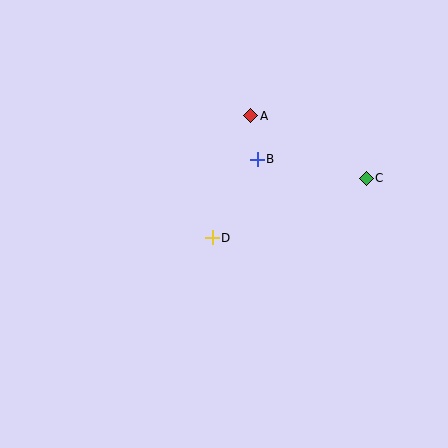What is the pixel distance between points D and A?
The distance between D and A is 128 pixels.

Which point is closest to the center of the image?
Point D at (212, 238) is closest to the center.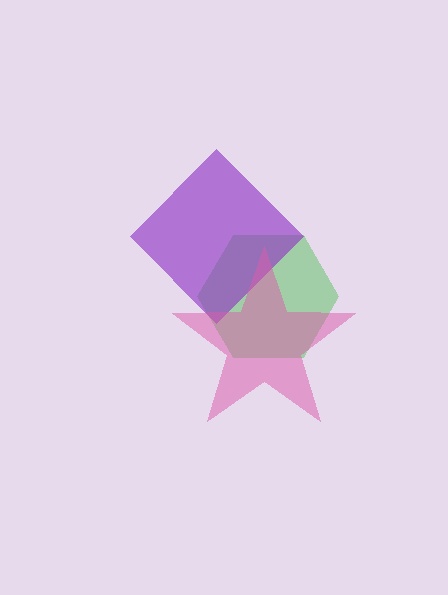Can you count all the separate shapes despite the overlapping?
Yes, there are 3 separate shapes.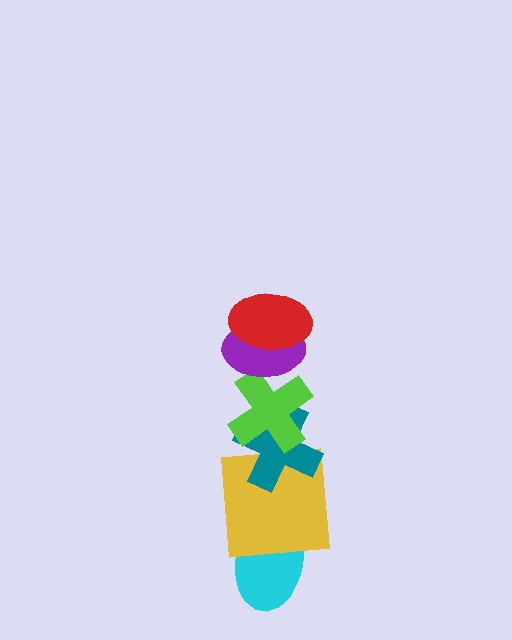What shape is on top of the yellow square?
The teal cross is on top of the yellow square.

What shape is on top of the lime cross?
The purple ellipse is on top of the lime cross.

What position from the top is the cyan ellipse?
The cyan ellipse is 6th from the top.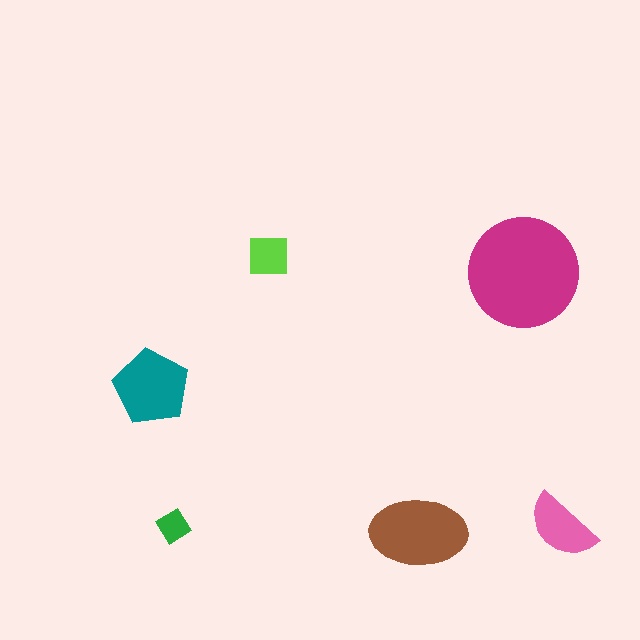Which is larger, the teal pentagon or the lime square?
The teal pentagon.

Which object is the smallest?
The green diamond.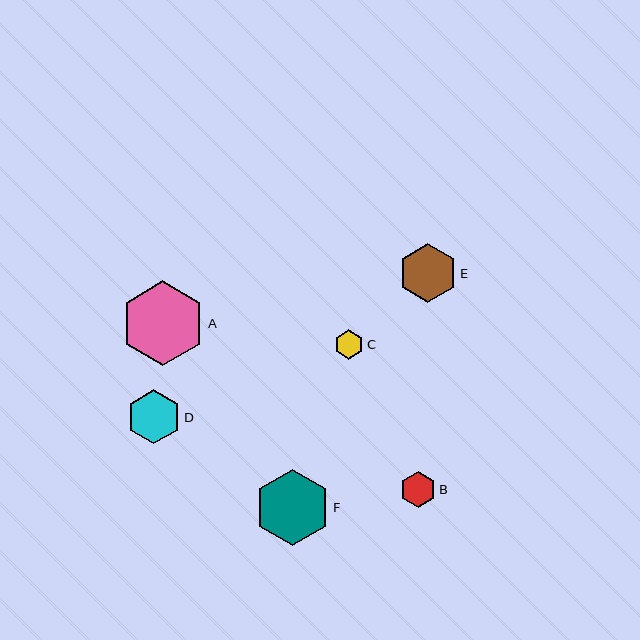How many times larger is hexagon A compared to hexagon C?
Hexagon A is approximately 2.9 times the size of hexagon C.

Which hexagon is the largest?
Hexagon A is the largest with a size of approximately 85 pixels.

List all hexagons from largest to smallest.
From largest to smallest: A, F, E, D, B, C.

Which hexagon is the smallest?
Hexagon C is the smallest with a size of approximately 29 pixels.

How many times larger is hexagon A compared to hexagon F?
Hexagon A is approximately 1.1 times the size of hexagon F.